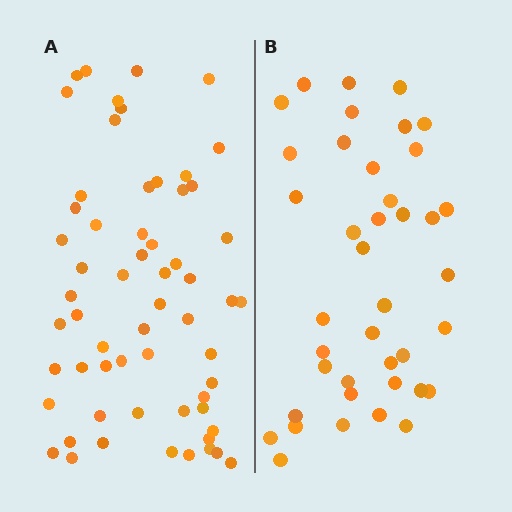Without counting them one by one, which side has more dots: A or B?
Region A (the left region) has more dots.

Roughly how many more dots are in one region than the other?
Region A has approximately 20 more dots than region B.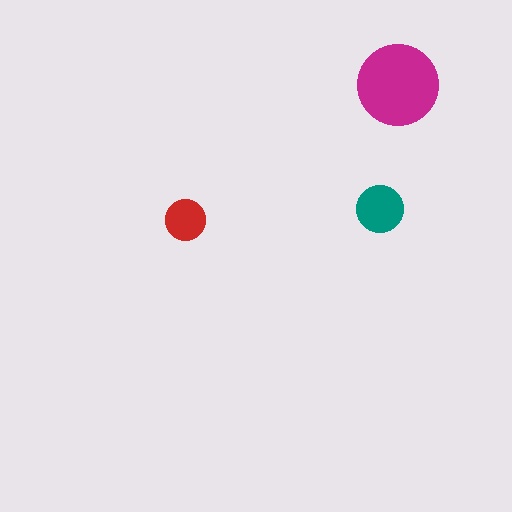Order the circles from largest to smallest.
the magenta one, the teal one, the red one.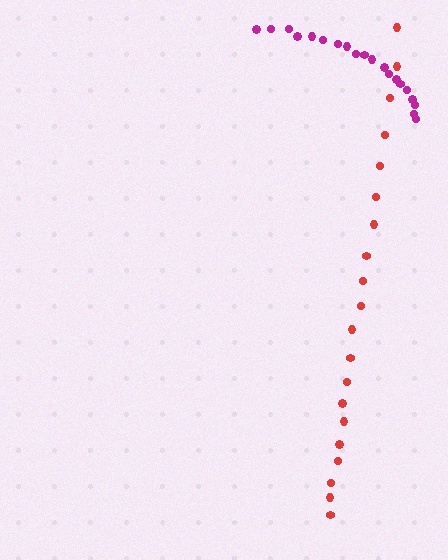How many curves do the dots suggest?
There are 2 distinct paths.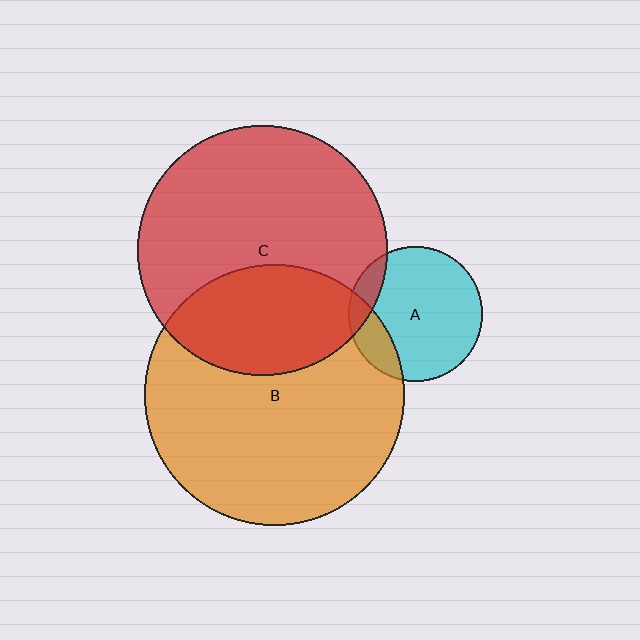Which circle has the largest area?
Circle B (orange).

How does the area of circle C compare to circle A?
Approximately 3.5 times.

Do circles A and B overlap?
Yes.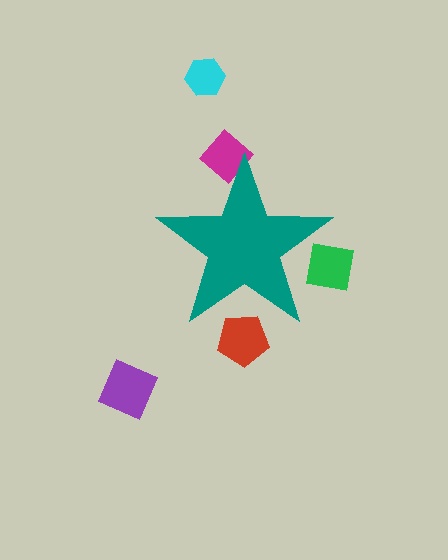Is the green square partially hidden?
Yes, the green square is partially hidden behind the teal star.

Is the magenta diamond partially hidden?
Yes, the magenta diamond is partially hidden behind the teal star.